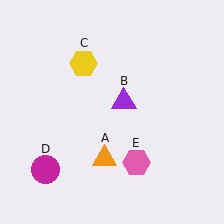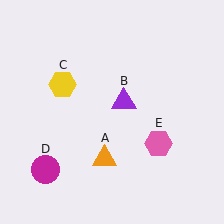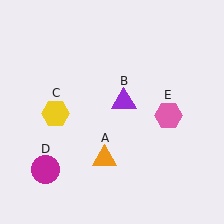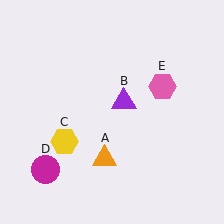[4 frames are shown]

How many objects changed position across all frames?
2 objects changed position: yellow hexagon (object C), pink hexagon (object E).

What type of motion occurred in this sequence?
The yellow hexagon (object C), pink hexagon (object E) rotated counterclockwise around the center of the scene.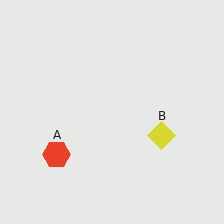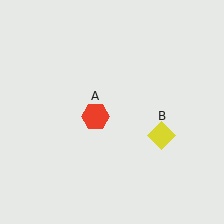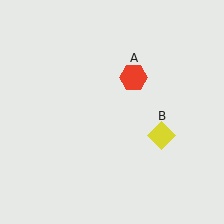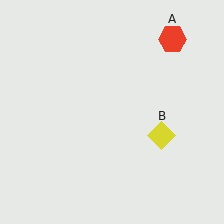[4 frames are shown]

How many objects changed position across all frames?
1 object changed position: red hexagon (object A).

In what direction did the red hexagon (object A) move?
The red hexagon (object A) moved up and to the right.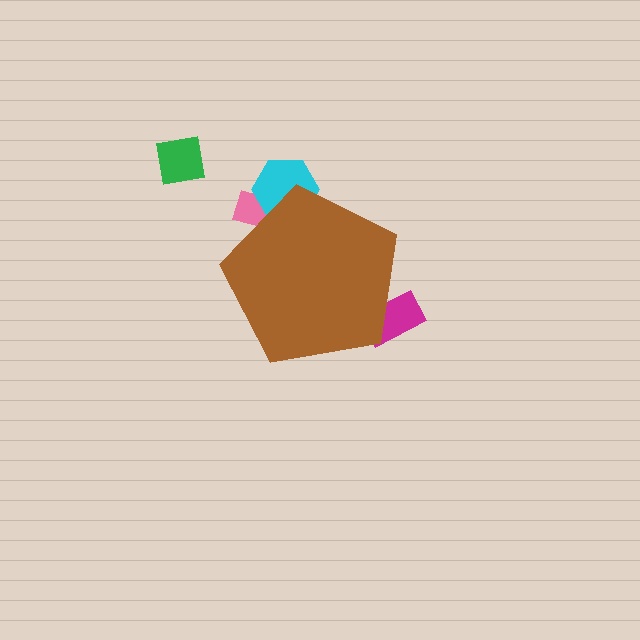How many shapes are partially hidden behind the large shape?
3 shapes are partially hidden.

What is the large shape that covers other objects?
A brown pentagon.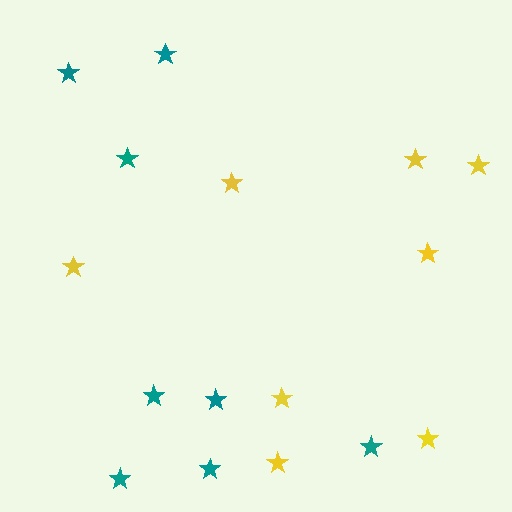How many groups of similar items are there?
There are 2 groups: one group of yellow stars (8) and one group of teal stars (8).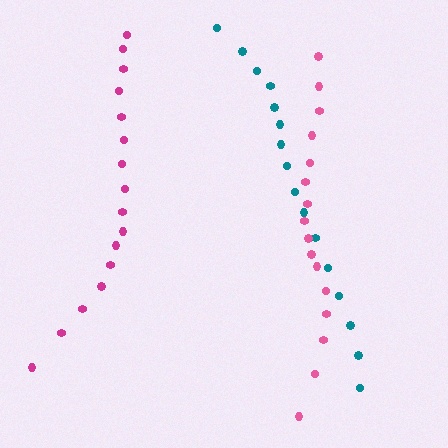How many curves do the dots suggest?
There are 3 distinct paths.